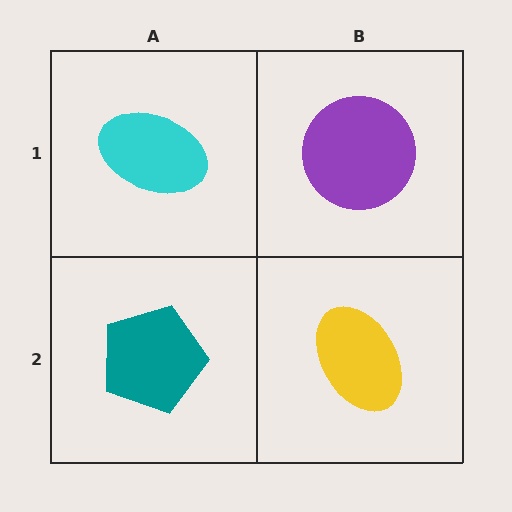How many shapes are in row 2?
2 shapes.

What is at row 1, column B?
A purple circle.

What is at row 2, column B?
A yellow ellipse.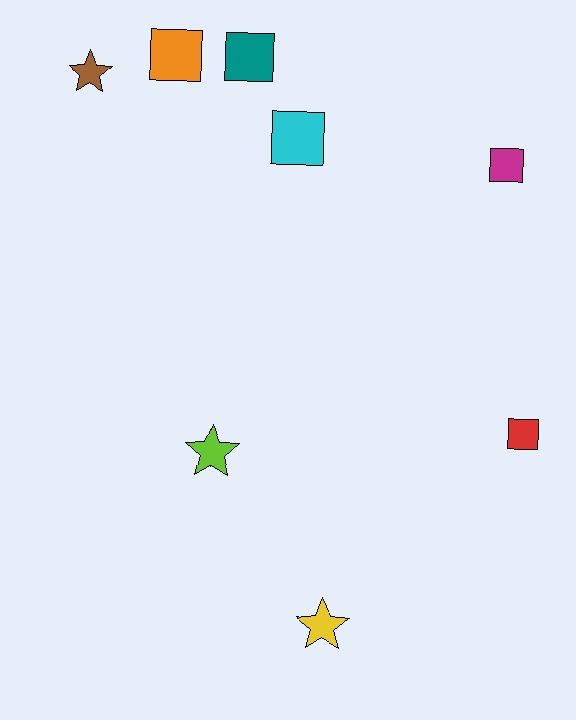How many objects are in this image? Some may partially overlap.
There are 8 objects.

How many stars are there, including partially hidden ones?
There are 3 stars.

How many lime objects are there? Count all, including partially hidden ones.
There is 1 lime object.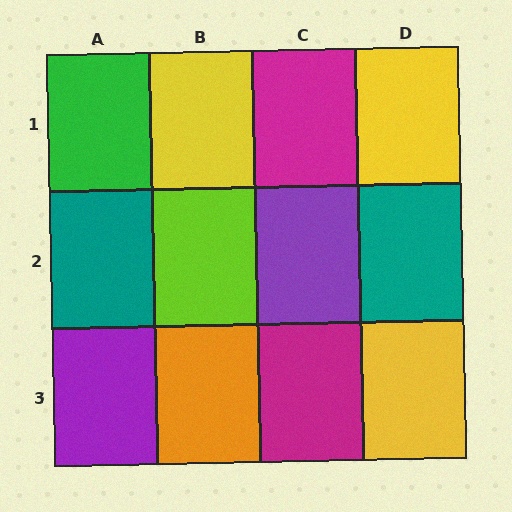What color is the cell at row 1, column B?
Yellow.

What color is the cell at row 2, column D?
Teal.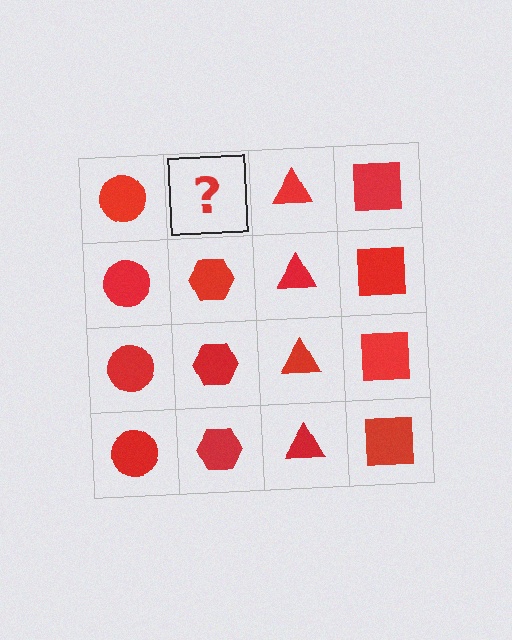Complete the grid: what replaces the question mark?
The question mark should be replaced with a red hexagon.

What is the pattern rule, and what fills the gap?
The rule is that each column has a consistent shape. The gap should be filled with a red hexagon.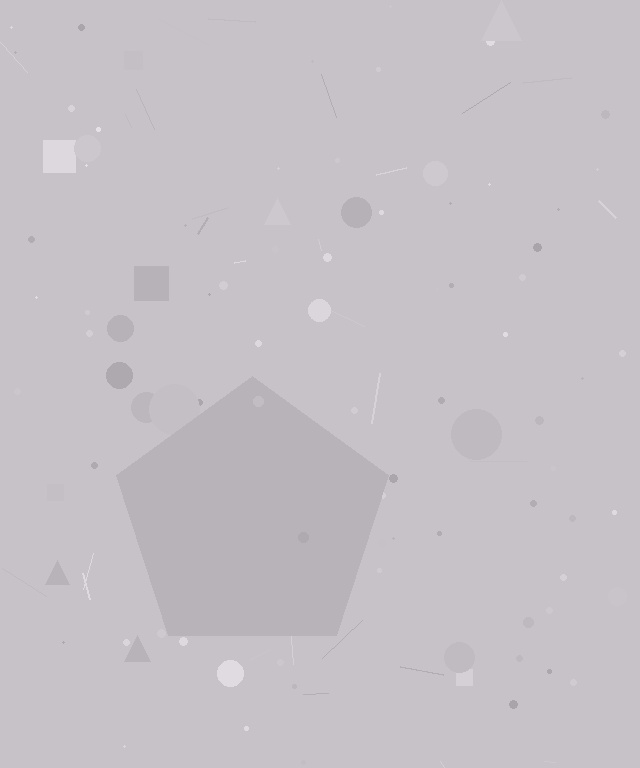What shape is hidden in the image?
A pentagon is hidden in the image.